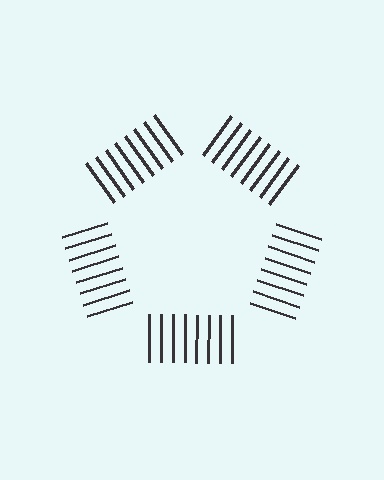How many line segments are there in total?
40 — 8 along each of the 5 edges.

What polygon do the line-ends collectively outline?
An illusory pentagon — the line segments terminate on its edges but no continuous stroke is drawn.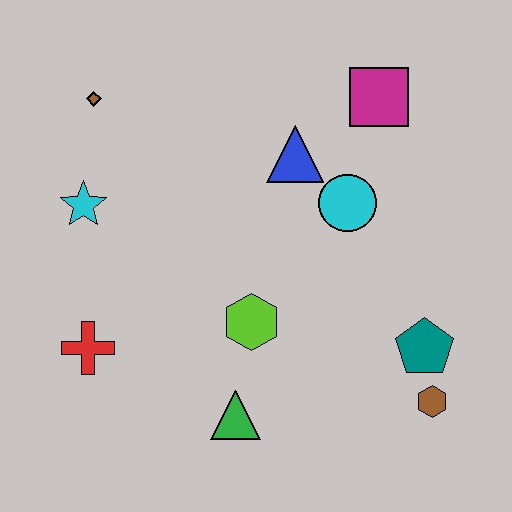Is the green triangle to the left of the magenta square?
Yes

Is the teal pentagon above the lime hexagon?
No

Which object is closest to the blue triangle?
The cyan circle is closest to the blue triangle.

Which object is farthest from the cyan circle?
The red cross is farthest from the cyan circle.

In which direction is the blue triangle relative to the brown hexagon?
The blue triangle is above the brown hexagon.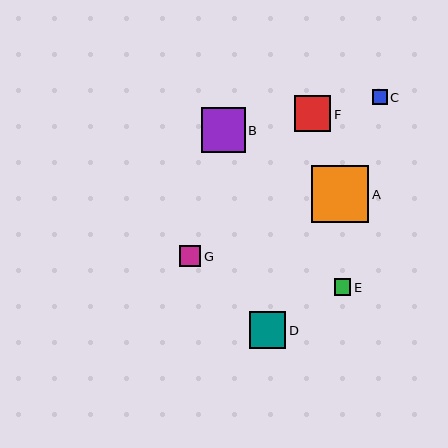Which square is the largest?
Square A is the largest with a size of approximately 57 pixels.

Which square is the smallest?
Square C is the smallest with a size of approximately 15 pixels.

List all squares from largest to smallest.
From largest to smallest: A, B, D, F, G, E, C.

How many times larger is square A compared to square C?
Square A is approximately 3.8 times the size of square C.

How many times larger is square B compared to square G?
Square B is approximately 2.1 times the size of square G.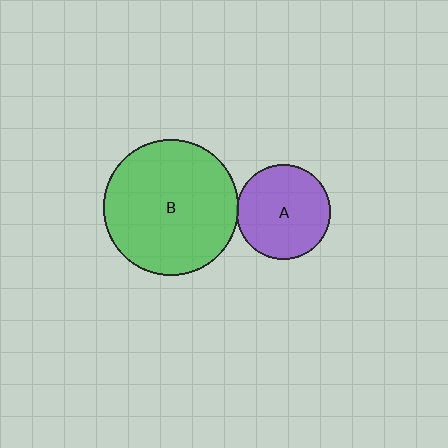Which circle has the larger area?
Circle B (green).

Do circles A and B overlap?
Yes.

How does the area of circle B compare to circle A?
Approximately 2.1 times.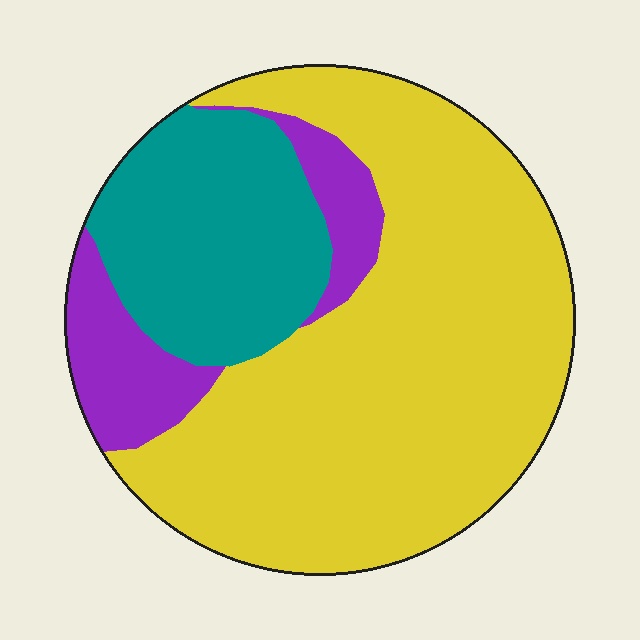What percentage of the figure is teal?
Teal takes up about one quarter (1/4) of the figure.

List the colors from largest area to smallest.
From largest to smallest: yellow, teal, purple.